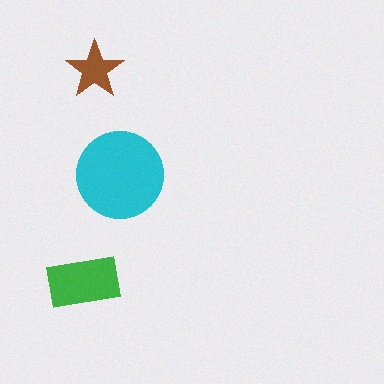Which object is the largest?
The cyan circle.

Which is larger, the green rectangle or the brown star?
The green rectangle.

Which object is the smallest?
The brown star.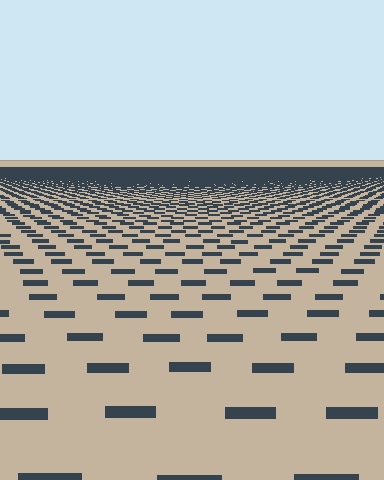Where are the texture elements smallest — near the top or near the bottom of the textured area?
Near the top.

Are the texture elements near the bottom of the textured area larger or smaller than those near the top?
Larger. Near the bottom, elements are closer to the viewer and appear at a bigger on-screen size.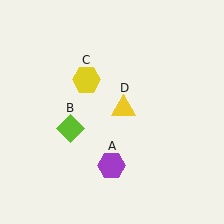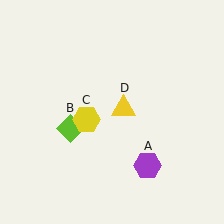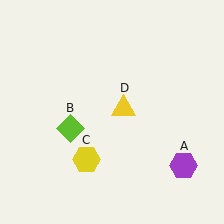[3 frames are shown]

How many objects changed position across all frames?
2 objects changed position: purple hexagon (object A), yellow hexagon (object C).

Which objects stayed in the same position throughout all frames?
Lime diamond (object B) and yellow triangle (object D) remained stationary.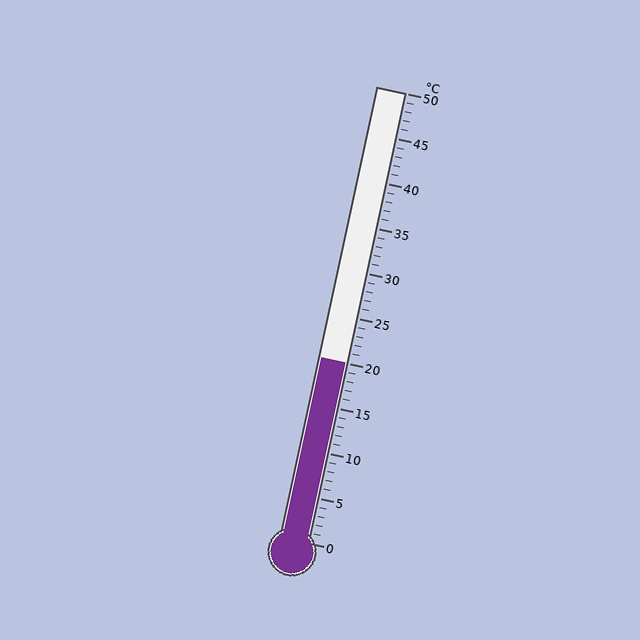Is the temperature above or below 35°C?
The temperature is below 35°C.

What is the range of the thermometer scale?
The thermometer scale ranges from 0°C to 50°C.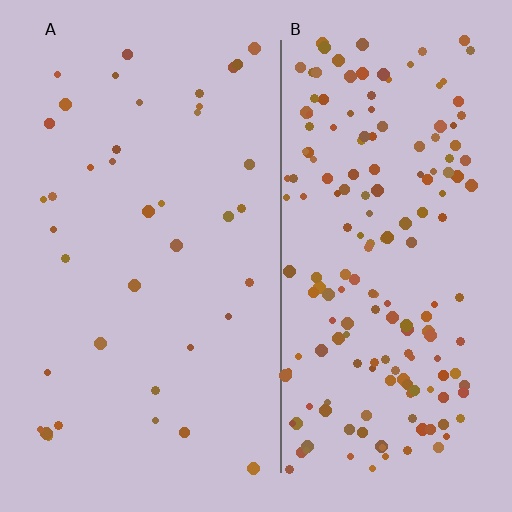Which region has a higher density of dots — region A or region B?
B (the right).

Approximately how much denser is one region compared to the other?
Approximately 4.7× — region B over region A.